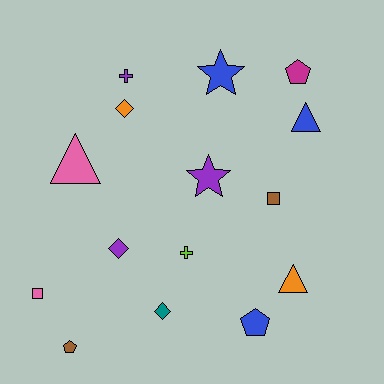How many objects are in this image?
There are 15 objects.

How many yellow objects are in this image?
There are no yellow objects.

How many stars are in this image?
There are 2 stars.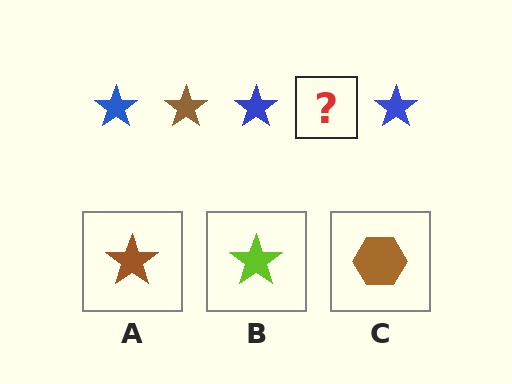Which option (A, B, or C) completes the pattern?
A.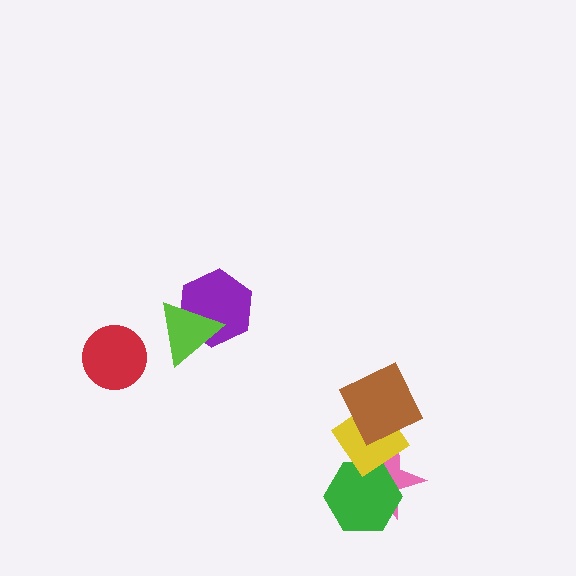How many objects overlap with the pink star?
2 objects overlap with the pink star.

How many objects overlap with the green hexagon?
2 objects overlap with the green hexagon.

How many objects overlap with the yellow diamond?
3 objects overlap with the yellow diamond.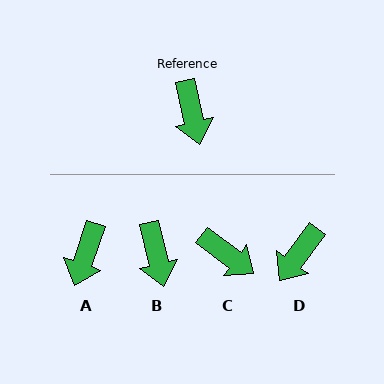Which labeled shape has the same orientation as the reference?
B.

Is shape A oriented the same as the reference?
No, it is off by about 31 degrees.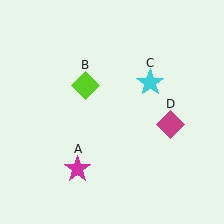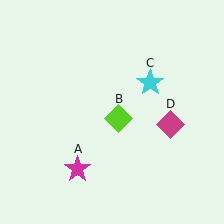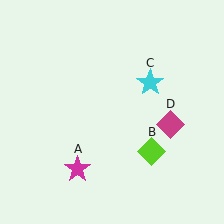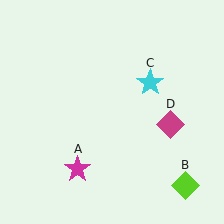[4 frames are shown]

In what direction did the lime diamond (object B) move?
The lime diamond (object B) moved down and to the right.